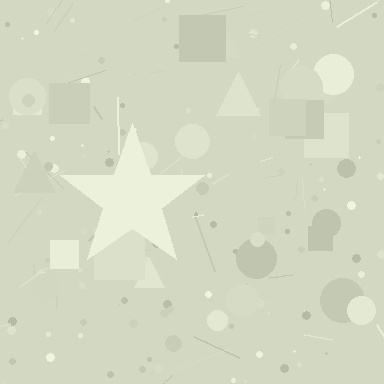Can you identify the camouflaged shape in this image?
The camouflaged shape is a star.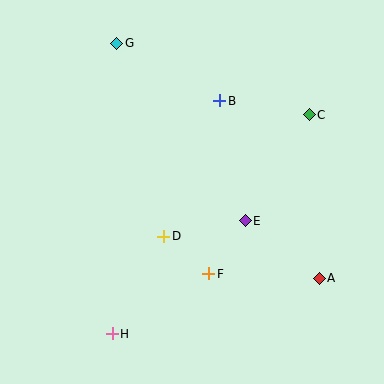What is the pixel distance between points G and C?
The distance between G and C is 205 pixels.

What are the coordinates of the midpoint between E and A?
The midpoint between E and A is at (282, 250).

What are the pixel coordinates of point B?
Point B is at (220, 101).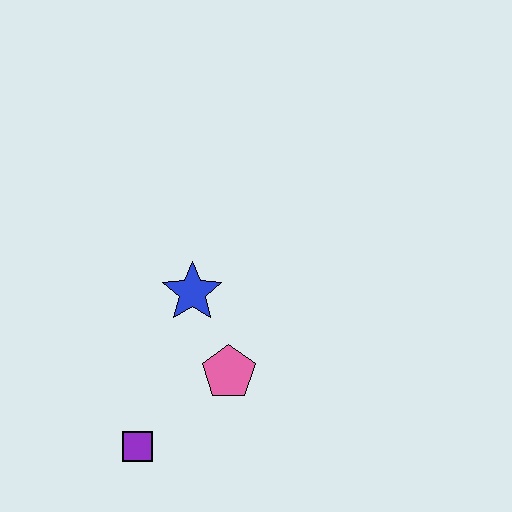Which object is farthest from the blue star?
The purple square is farthest from the blue star.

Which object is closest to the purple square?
The pink pentagon is closest to the purple square.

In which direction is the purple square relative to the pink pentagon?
The purple square is to the left of the pink pentagon.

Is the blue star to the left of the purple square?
No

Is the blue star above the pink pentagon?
Yes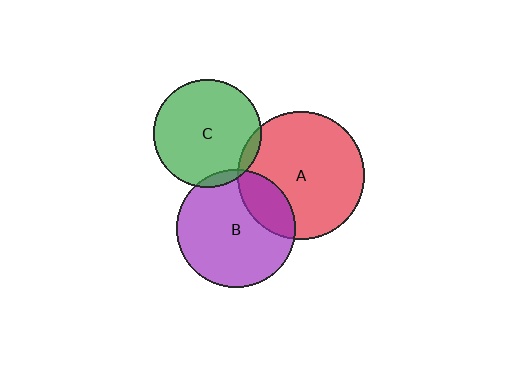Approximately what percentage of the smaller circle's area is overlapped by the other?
Approximately 20%.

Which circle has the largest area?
Circle A (red).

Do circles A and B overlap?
Yes.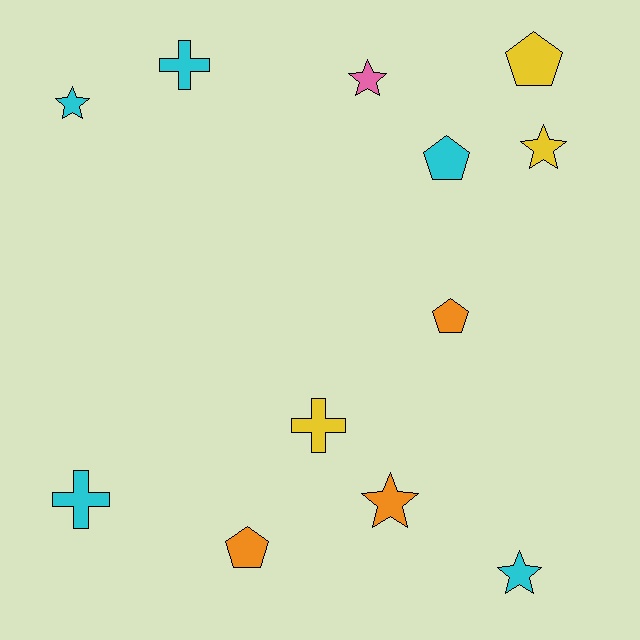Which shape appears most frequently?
Star, with 5 objects.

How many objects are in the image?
There are 12 objects.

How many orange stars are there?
There is 1 orange star.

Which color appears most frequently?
Cyan, with 5 objects.